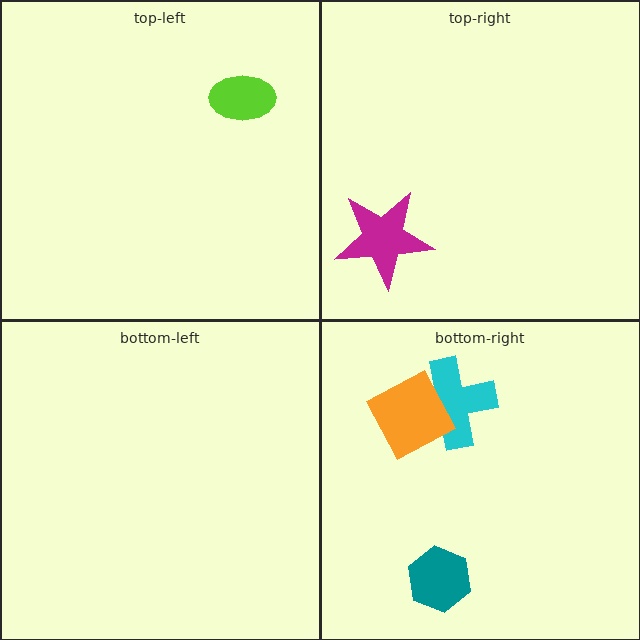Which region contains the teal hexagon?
The bottom-right region.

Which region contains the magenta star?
The top-right region.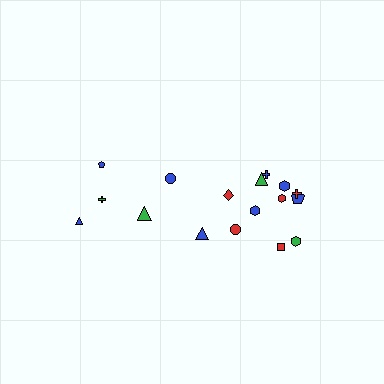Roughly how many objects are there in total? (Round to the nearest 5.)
Roughly 15 objects in total.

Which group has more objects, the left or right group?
The right group.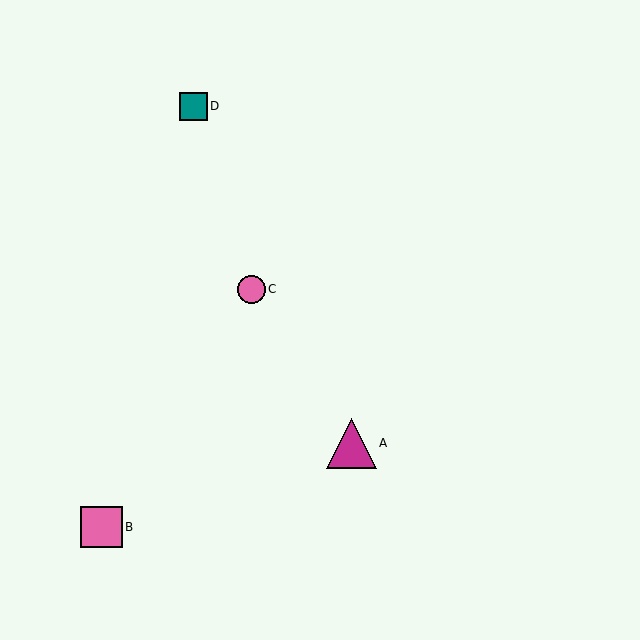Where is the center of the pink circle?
The center of the pink circle is at (251, 289).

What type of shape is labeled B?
Shape B is a pink square.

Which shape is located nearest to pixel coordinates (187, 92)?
The teal square (labeled D) at (193, 106) is nearest to that location.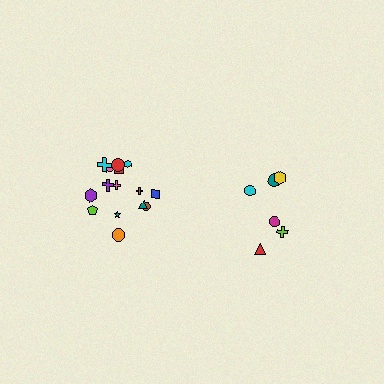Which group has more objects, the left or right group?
The left group.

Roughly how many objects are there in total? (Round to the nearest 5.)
Roughly 20 objects in total.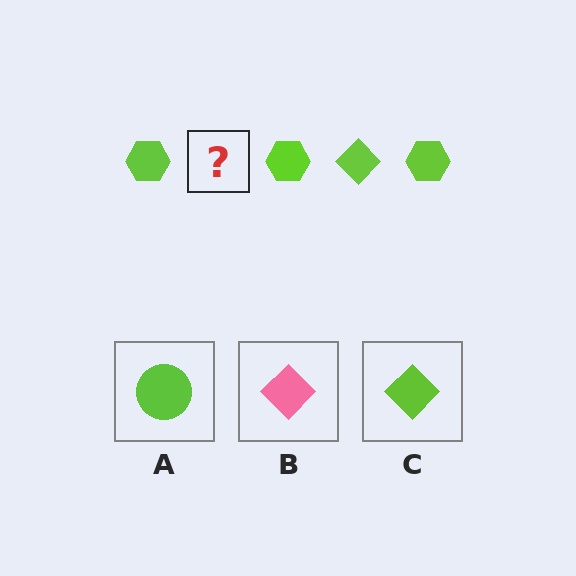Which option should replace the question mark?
Option C.